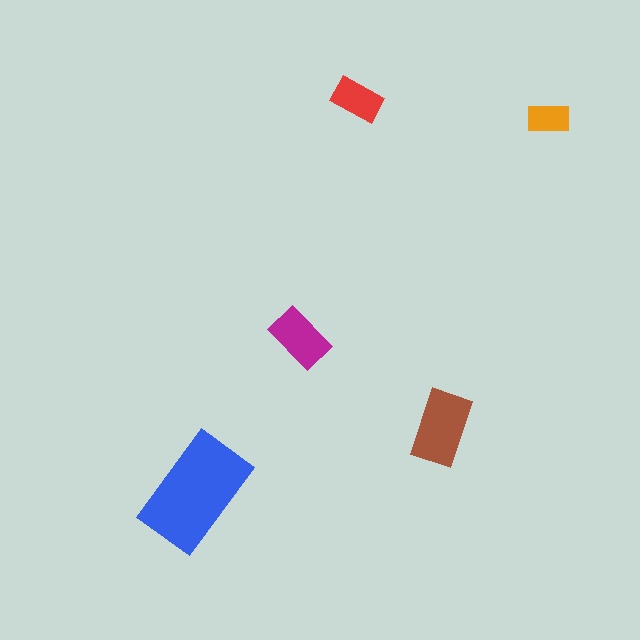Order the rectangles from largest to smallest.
the blue one, the brown one, the magenta one, the red one, the orange one.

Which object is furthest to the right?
The orange rectangle is rightmost.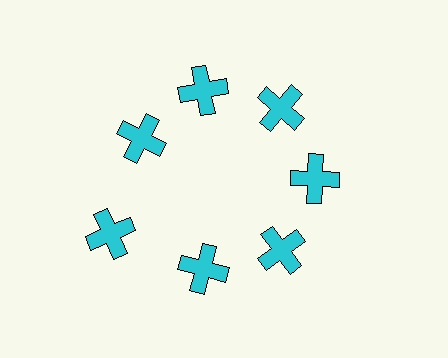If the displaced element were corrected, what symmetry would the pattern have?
It would have 7-fold rotational symmetry — the pattern would map onto itself every 51 degrees.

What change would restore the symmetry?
The symmetry would be restored by moving it inward, back onto the ring so that all 7 crosses sit at equal angles and equal distance from the center.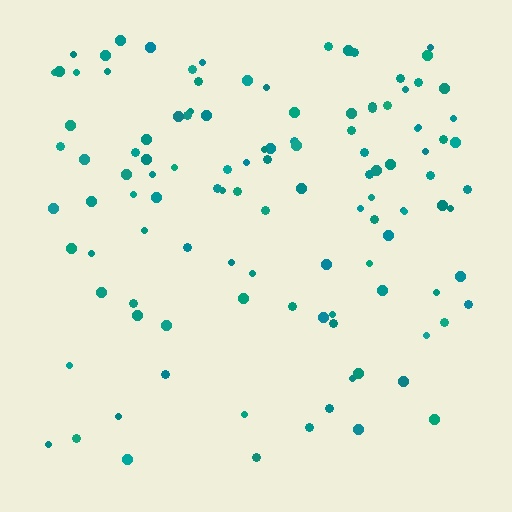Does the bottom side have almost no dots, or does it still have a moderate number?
Still a moderate number, just noticeably fewer than the top.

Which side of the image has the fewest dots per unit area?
The bottom.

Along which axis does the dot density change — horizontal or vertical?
Vertical.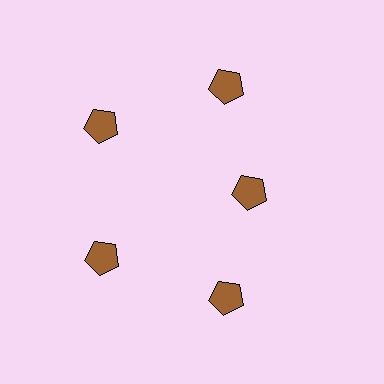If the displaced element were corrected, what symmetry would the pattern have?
It would have 5-fold rotational symmetry — the pattern would map onto itself every 72 degrees.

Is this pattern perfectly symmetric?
No. The 5 brown pentagons are arranged in a ring, but one element near the 3 o'clock position is pulled inward toward the center, breaking the 5-fold rotational symmetry.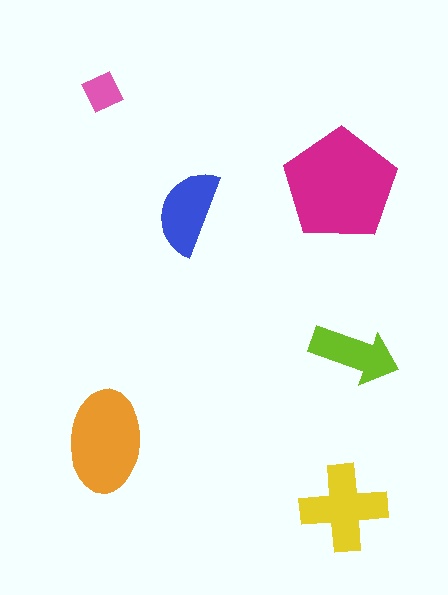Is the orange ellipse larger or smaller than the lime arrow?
Larger.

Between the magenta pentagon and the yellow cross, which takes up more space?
The magenta pentagon.